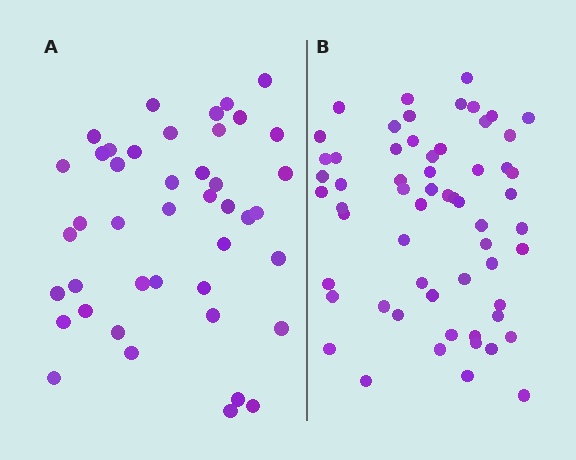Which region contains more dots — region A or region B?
Region B (the right region) has more dots.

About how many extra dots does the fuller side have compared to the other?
Region B has approximately 15 more dots than region A.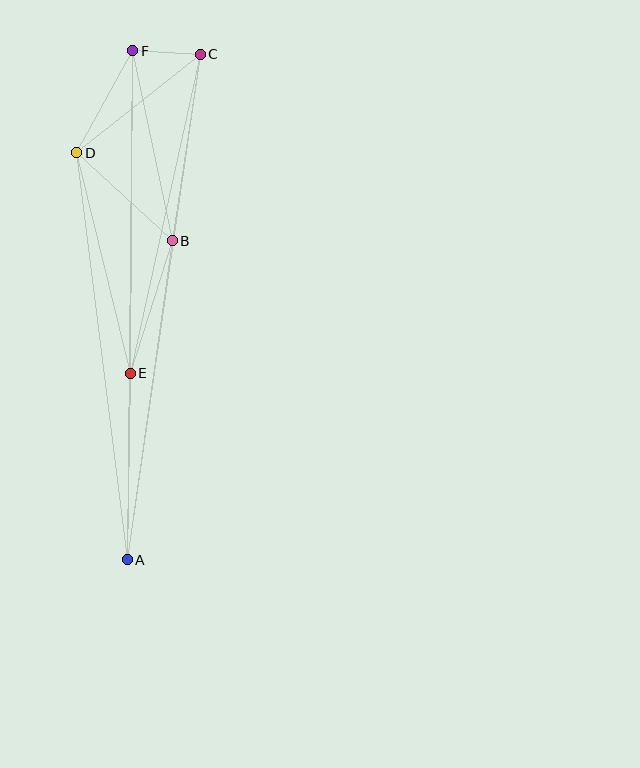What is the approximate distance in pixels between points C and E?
The distance between C and E is approximately 327 pixels.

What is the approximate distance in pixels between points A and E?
The distance between A and E is approximately 187 pixels.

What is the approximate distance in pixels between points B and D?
The distance between B and D is approximately 130 pixels.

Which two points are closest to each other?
Points C and F are closest to each other.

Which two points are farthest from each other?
Points A and C are farthest from each other.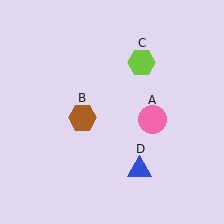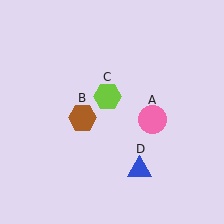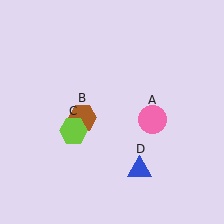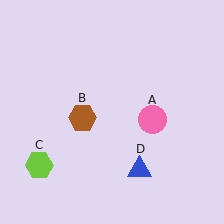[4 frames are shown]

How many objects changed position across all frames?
1 object changed position: lime hexagon (object C).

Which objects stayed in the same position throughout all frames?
Pink circle (object A) and brown hexagon (object B) and blue triangle (object D) remained stationary.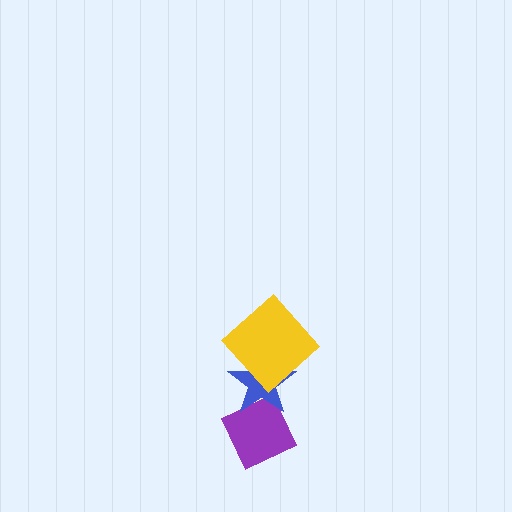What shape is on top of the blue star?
The yellow diamond is on top of the blue star.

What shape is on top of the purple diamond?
The blue star is on top of the purple diamond.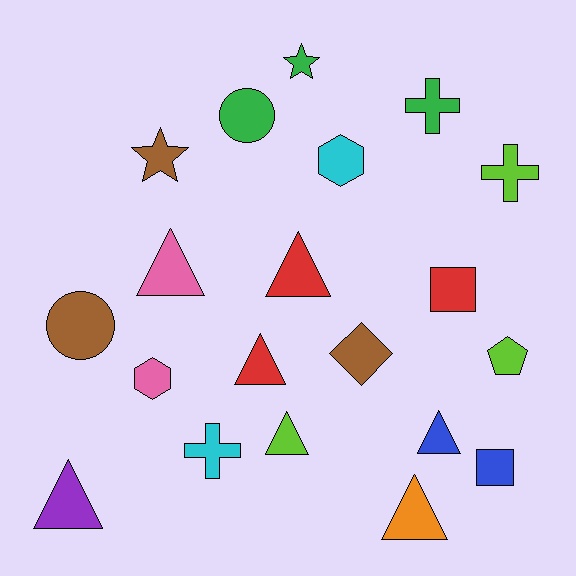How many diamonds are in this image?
There is 1 diamond.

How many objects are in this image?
There are 20 objects.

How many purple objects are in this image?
There is 1 purple object.